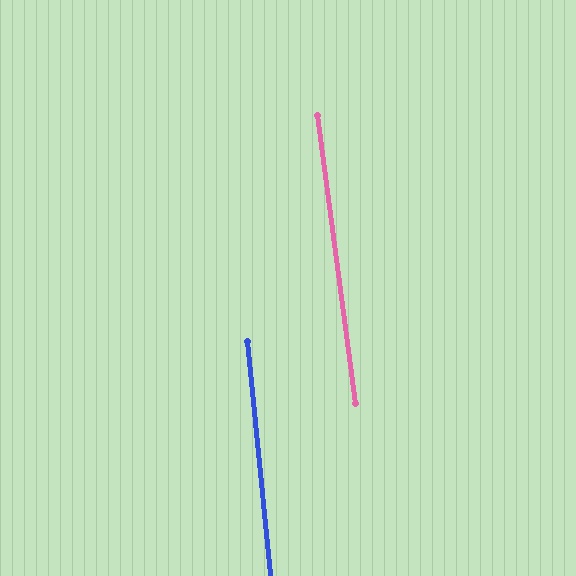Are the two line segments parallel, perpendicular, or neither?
Parallel — their directions differ by only 1.8°.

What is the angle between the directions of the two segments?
Approximately 2 degrees.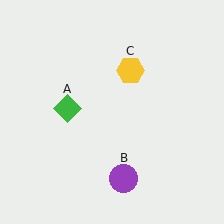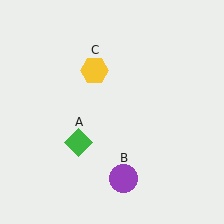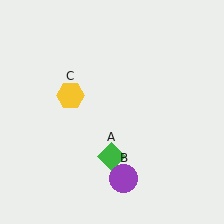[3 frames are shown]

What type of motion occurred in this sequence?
The green diamond (object A), yellow hexagon (object C) rotated counterclockwise around the center of the scene.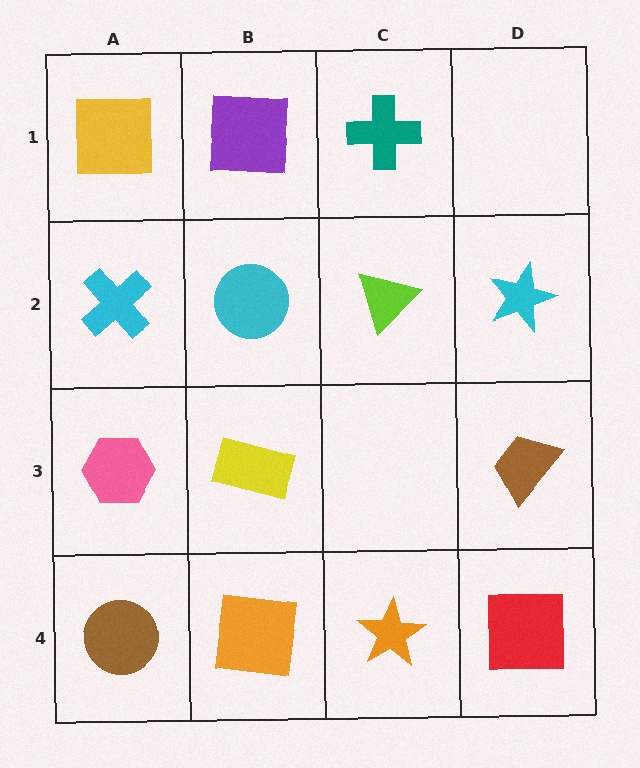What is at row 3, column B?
A yellow rectangle.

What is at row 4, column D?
A red square.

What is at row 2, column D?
A cyan star.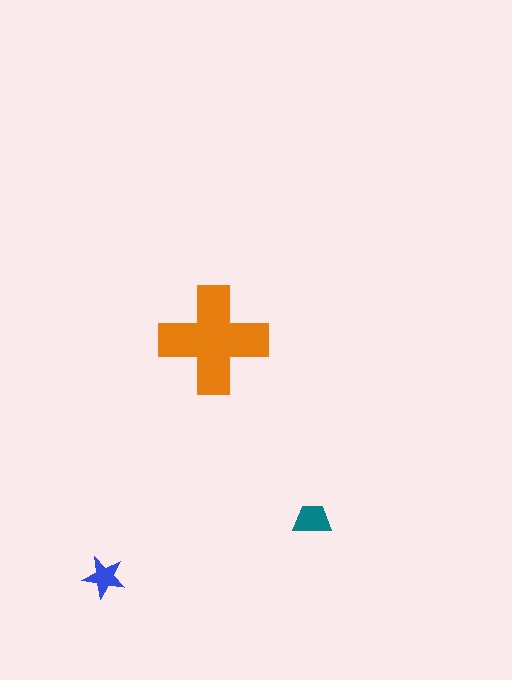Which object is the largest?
The orange cross.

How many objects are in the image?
There are 3 objects in the image.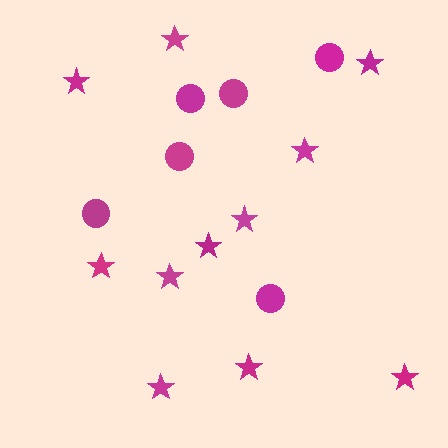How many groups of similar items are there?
There are 2 groups: one group of circles (6) and one group of stars (11).